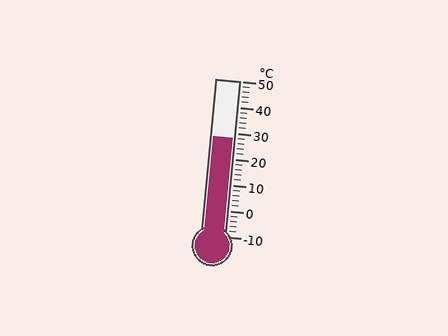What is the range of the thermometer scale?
The thermometer scale ranges from -10°C to 50°C.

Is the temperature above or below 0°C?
The temperature is above 0°C.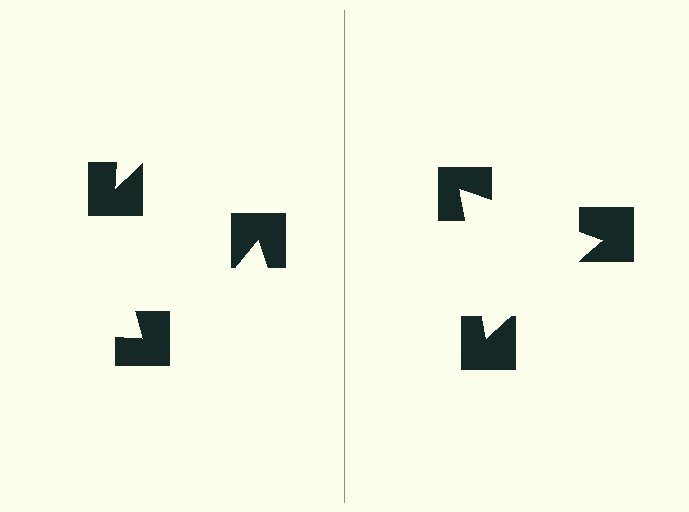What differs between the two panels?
The notched squares are positioned identically on both sides; only the wedge orientations differ. On the right they align to a triangle; on the left they are misaligned.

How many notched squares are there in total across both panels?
6 — 3 on each side.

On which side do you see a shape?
An illusory triangle appears on the right side. On the left side the wedge cuts are rotated, so no coherent shape forms.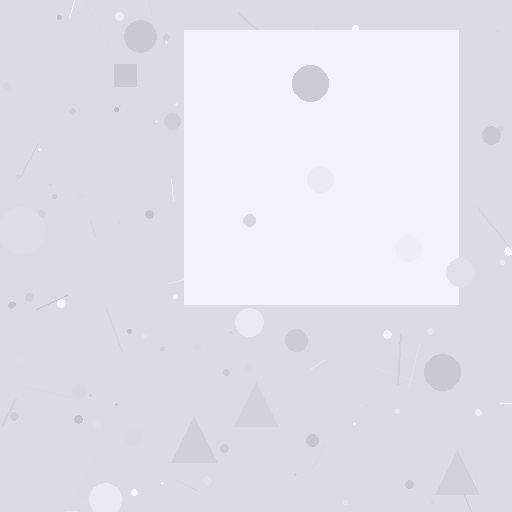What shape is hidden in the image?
A square is hidden in the image.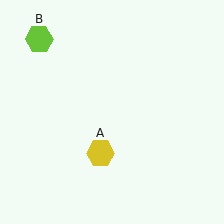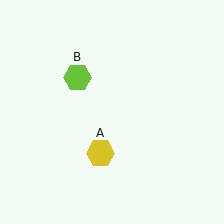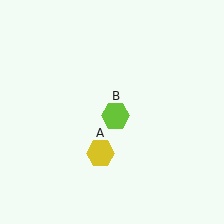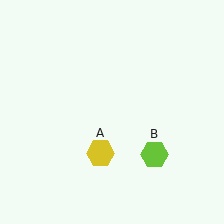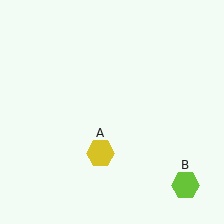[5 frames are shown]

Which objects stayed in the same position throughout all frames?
Yellow hexagon (object A) remained stationary.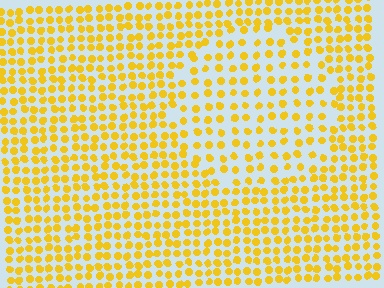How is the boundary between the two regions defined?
The boundary is defined by a change in element density (approximately 1.6x ratio). All elements are the same color, size, and shape.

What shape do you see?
I see a circle.